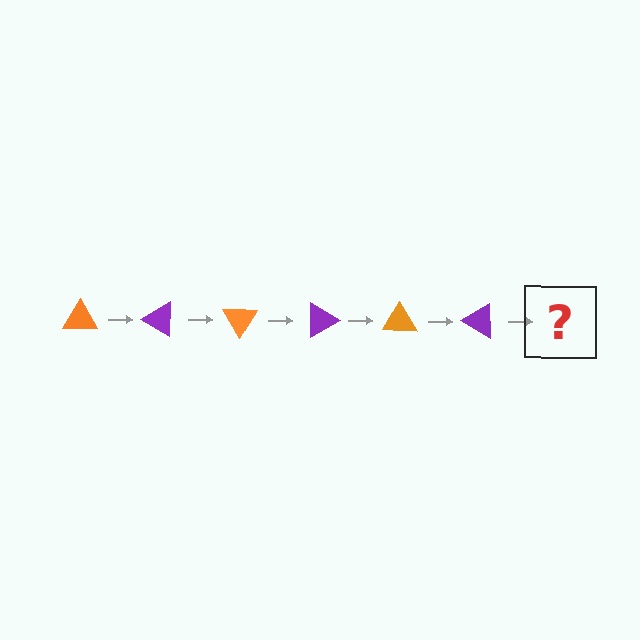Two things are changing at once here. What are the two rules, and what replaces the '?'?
The two rules are that it rotates 30 degrees each step and the color cycles through orange and purple. The '?' should be an orange triangle, rotated 180 degrees from the start.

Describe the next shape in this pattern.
It should be an orange triangle, rotated 180 degrees from the start.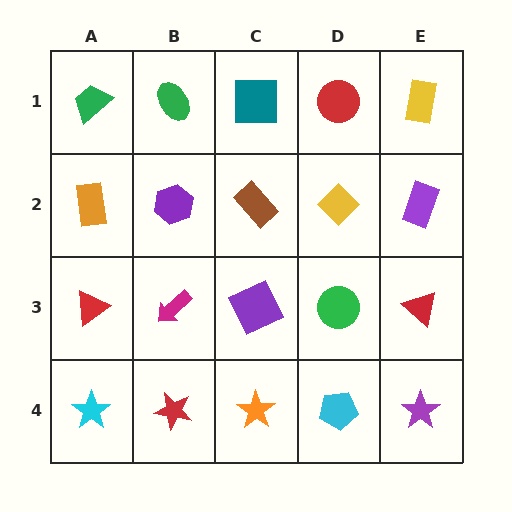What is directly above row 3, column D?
A yellow diamond.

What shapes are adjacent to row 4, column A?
A red triangle (row 3, column A), a red star (row 4, column B).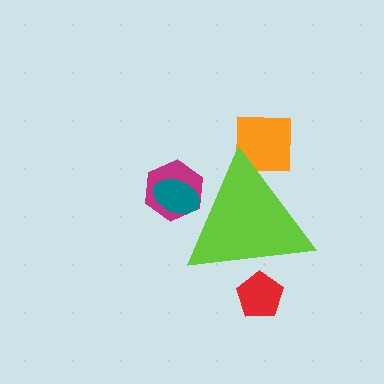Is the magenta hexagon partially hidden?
Yes, the magenta hexagon is partially hidden behind the lime triangle.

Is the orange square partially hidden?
Yes, the orange square is partially hidden behind the lime triangle.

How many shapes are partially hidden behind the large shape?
4 shapes are partially hidden.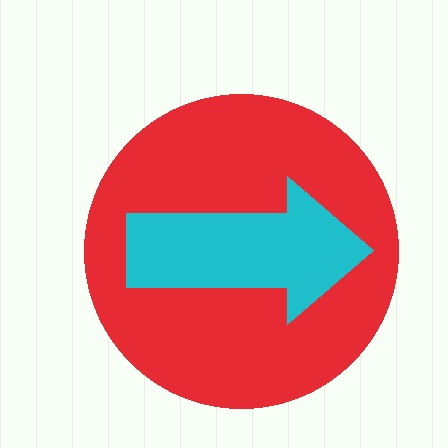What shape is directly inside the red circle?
The cyan arrow.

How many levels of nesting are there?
2.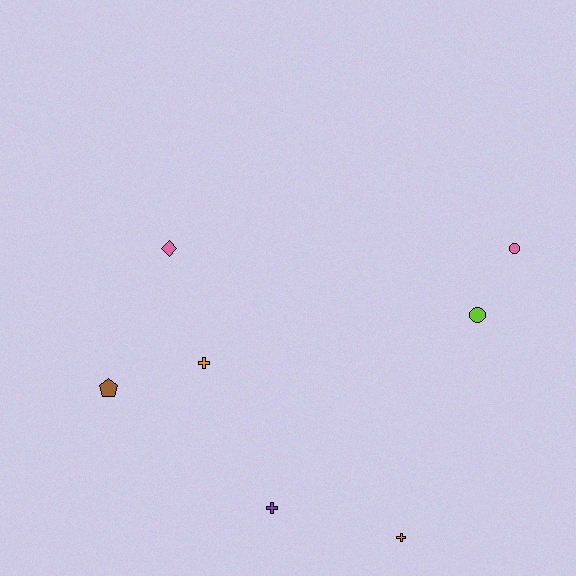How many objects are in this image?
There are 7 objects.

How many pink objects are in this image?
There are 2 pink objects.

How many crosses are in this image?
There are 3 crosses.